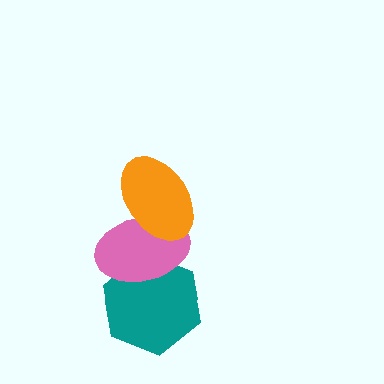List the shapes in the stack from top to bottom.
From top to bottom: the orange ellipse, the pink ellipse, the teal hexagon.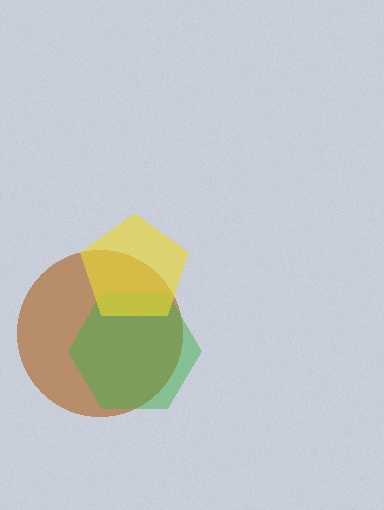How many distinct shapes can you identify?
There are 3 distinct shapes: a brown circle, a green hexagon, a yellow pentagon.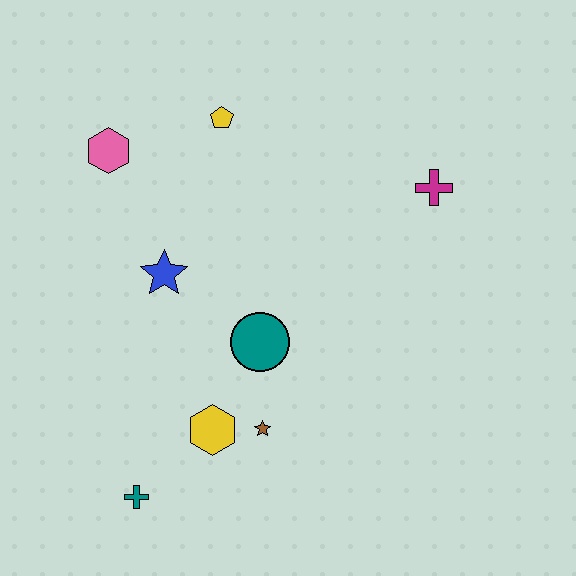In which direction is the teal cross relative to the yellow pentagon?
The teal cross is below the yellow pentagon.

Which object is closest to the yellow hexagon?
The brown star is closest to the yellow hexagon.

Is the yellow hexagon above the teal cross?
Yes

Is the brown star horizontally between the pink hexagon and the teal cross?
No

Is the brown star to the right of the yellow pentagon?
Yes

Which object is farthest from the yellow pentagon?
The teal cross is farthest from the yellow pentagon.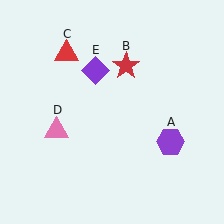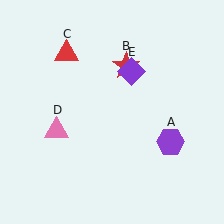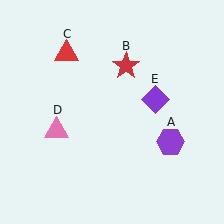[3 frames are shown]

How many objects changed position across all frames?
1 object changed position: purple diamond (object E).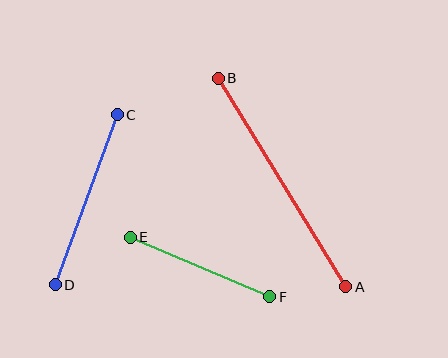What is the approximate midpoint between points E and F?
The midpoint is at approximately (200, 267) pixels.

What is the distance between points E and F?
The distance is approximately 152 pixels.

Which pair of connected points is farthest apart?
Points A and B are farthest apart.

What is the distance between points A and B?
The distance is approximately 244 pixels.